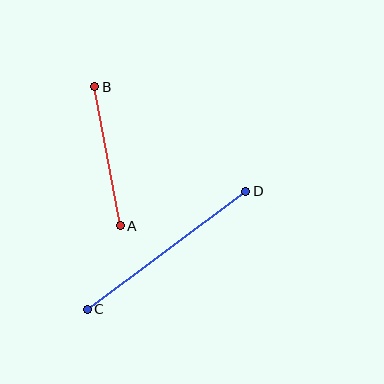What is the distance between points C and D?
The distance is approximately 198 pixels.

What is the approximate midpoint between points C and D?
The midpoint is at approximately (166, 250) pixels.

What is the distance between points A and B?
The distance is approximately 141 pixels.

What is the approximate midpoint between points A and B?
The midpoint is at approximately (108, 156) pixels.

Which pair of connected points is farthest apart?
Points C and D are farthest apart.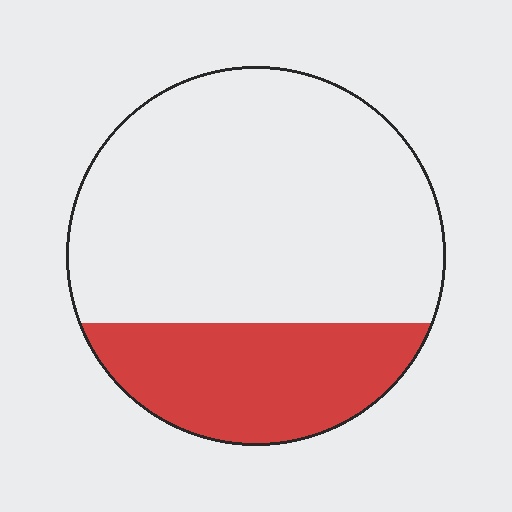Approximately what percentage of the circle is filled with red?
Approximately 30%.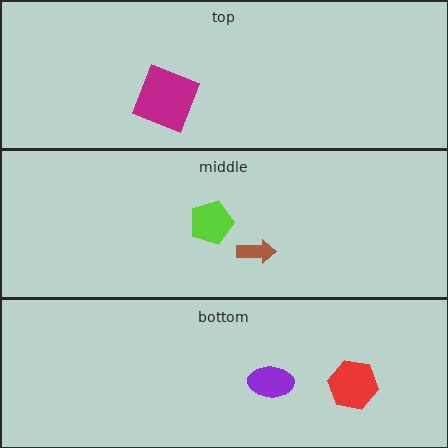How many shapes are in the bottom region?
2.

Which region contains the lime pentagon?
The middle region.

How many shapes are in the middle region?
2.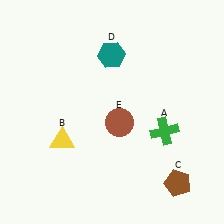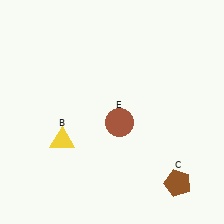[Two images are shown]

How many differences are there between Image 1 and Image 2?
There are 2 differences between the two images.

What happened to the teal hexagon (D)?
The teal hexagon (D) was removed in Image 2. It was in the top-left area of Image 1.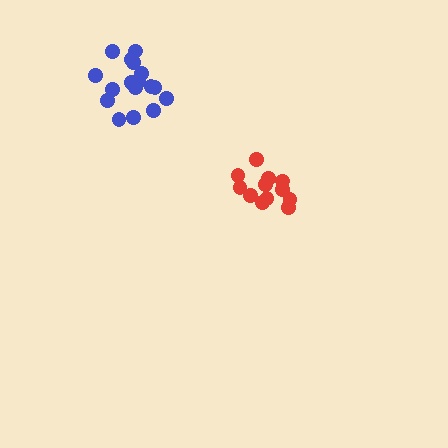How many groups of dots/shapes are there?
There are 2 groups.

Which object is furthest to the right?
The red cluster is rightmost.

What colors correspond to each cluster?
The clusters are colored: red, blue.